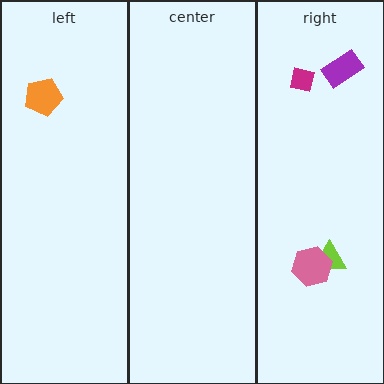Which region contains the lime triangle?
The right region.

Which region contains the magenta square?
The right region.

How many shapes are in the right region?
4.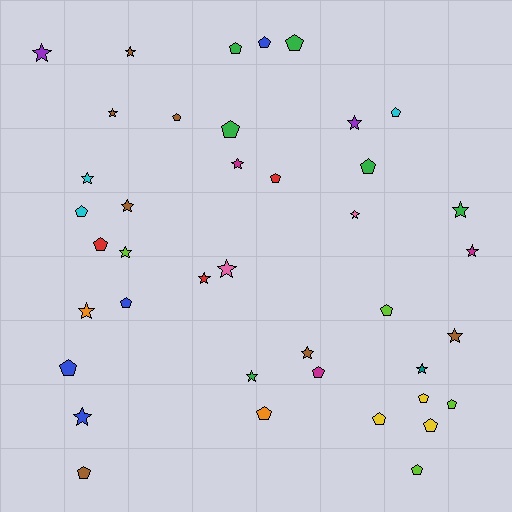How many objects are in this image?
There are 40 objects.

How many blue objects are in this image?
There are 4 blue objects.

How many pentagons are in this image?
There are 21 pentagons.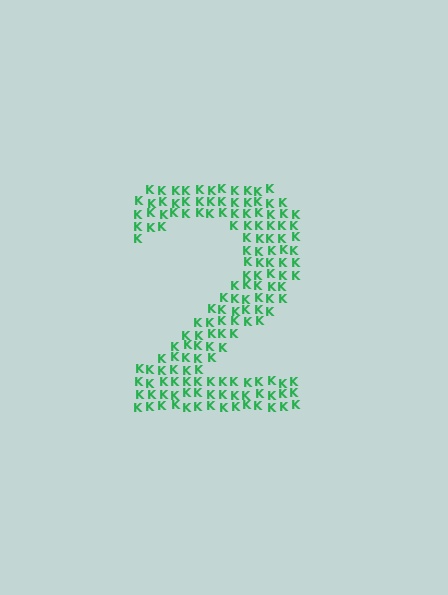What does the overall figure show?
The overall figure shows the digit 2.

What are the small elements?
The small elements are letter K's.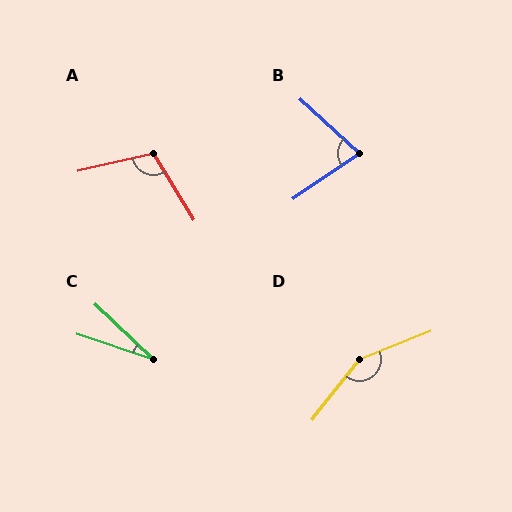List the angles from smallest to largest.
C (25°), B (77°), A (108°), D (150°).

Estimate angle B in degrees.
Approximately 77 degrees.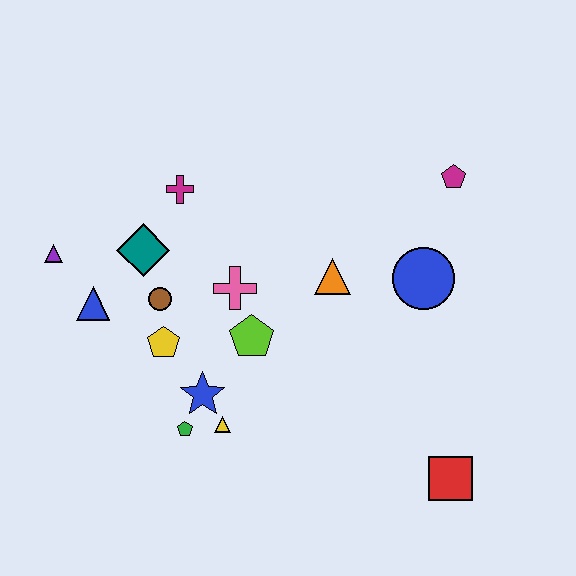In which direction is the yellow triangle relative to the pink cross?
The yellow triangle is below the pink cross.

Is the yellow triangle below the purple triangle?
Yes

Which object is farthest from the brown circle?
The red square is farthest from the brown circle.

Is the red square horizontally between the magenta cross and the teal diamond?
No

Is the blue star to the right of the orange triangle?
No